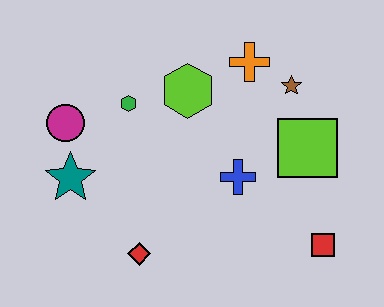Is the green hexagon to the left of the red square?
Yes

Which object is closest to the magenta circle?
The teal star is closest to the magenta circle.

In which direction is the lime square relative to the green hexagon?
The lime square is to the right of the green hexagon.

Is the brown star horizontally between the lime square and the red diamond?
Yes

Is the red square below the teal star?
Yes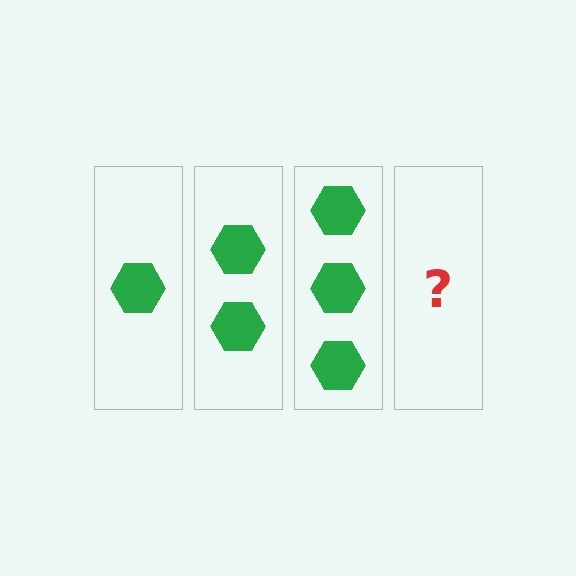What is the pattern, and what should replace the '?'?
The pattern is that each step adds one more hexagon. The '?' should be 4 hexagons.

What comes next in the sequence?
The next element should be 4 hexagons.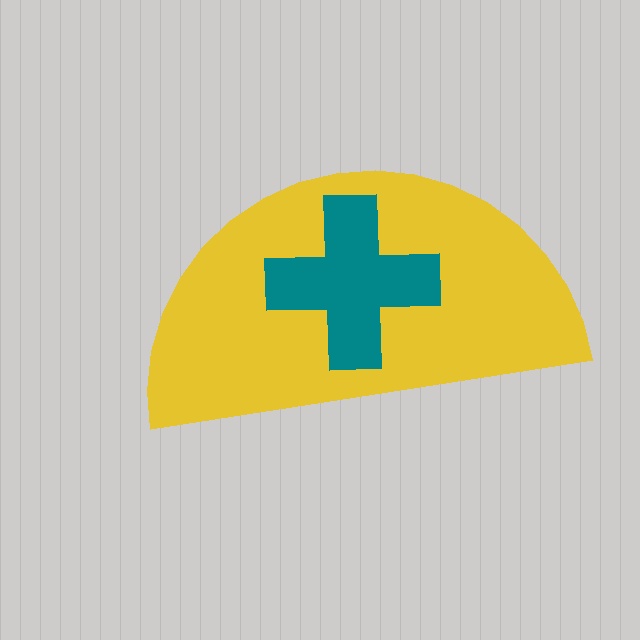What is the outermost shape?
The yellow semicircle.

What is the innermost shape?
The teal cross.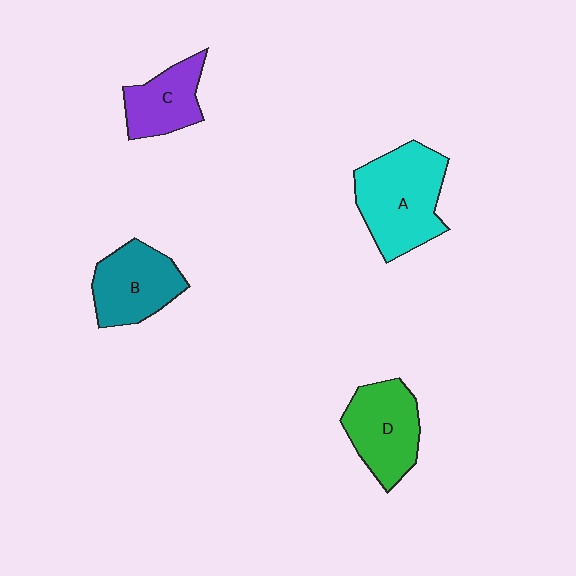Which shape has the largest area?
Shape A (cyan).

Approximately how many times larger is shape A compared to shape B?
Approximately 1.4 times.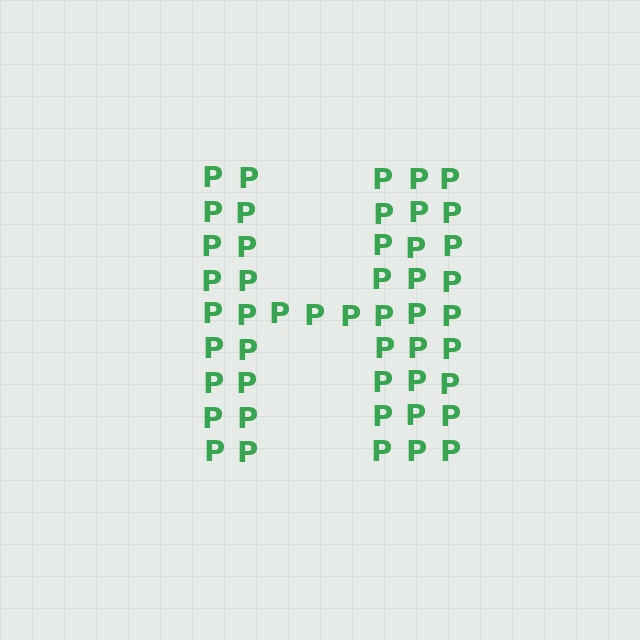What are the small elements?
The small elements are letter P's.